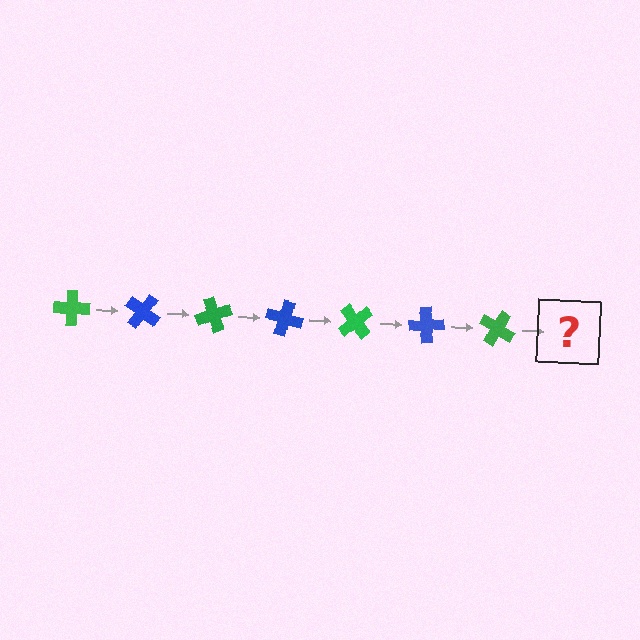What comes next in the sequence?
The next element should be a blue cross, rotated 245 degrees from the start.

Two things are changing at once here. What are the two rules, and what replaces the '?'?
The two rules are that it rotates 35 degrees each step and the color cycles through green and blue. The '?' should be a blue cross, rotated 245 degrees from the start.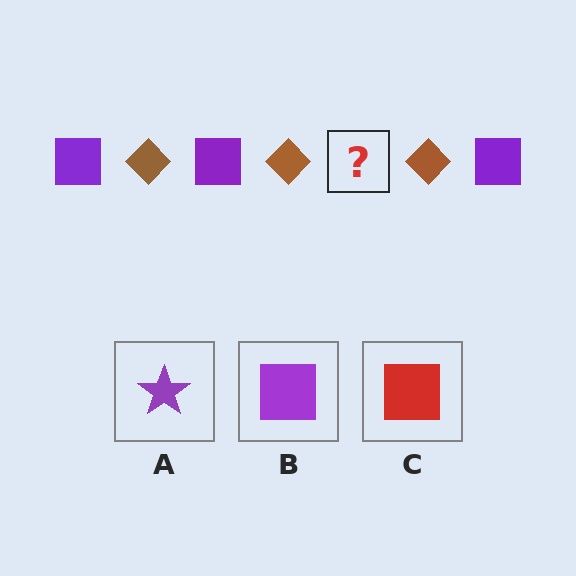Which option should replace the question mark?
Option B.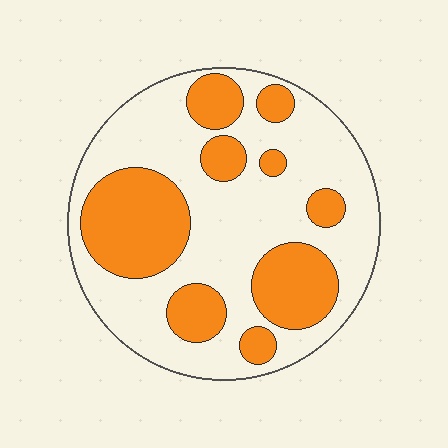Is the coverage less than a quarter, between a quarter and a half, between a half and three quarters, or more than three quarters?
Between a quarter and a half.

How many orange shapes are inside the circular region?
9.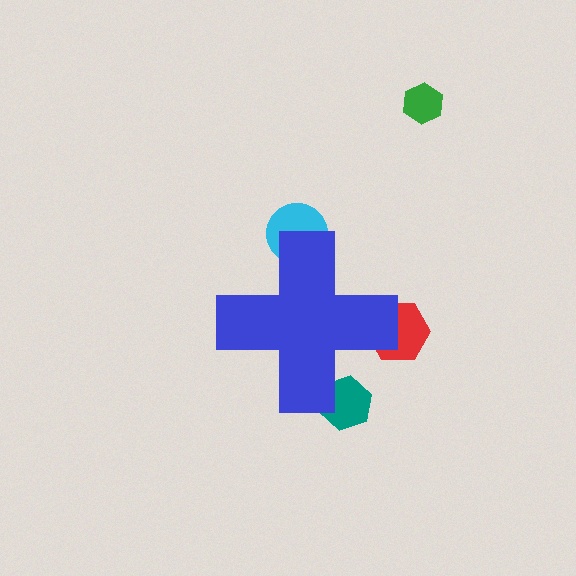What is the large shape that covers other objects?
A blue cross.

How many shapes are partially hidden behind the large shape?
3 shapes are partially hidden.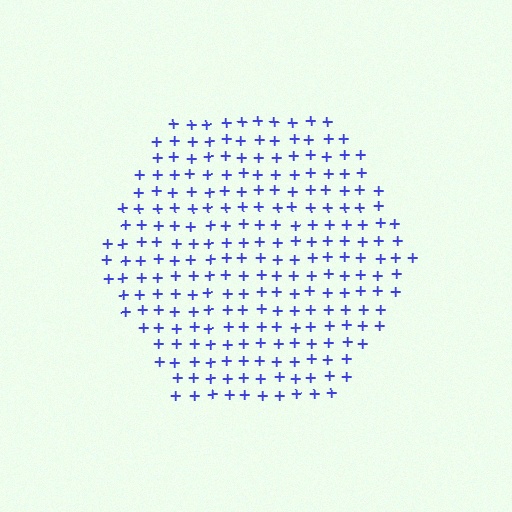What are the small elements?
The small elements are plus signs.